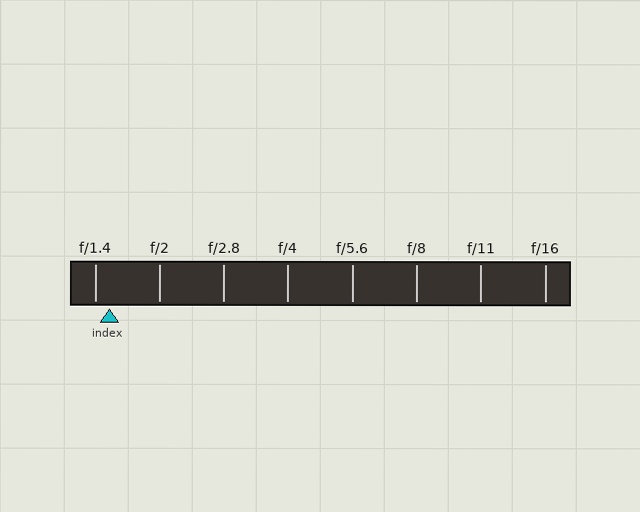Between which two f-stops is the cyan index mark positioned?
The index mark is between f/1.4 and f/2.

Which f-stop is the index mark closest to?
The index mark is closest to f/1.4.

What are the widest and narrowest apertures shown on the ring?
The widest aperture shown is f/1.4 and the narrowest is f/16.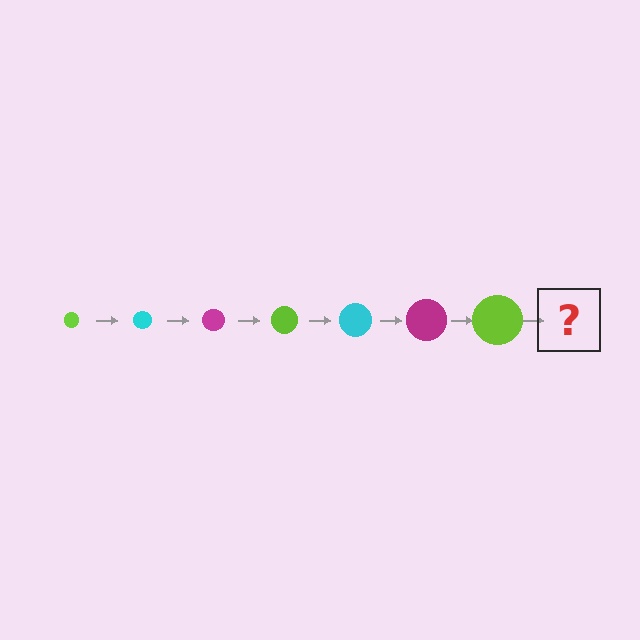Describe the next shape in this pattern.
It should be a cyan circle, larger than the previous one.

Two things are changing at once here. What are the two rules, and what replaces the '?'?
The two rules are that the circle grows larger each step and the color cycles through lime, cyan, and magenta. The '?' should be a cyan circle, larger than the previous one.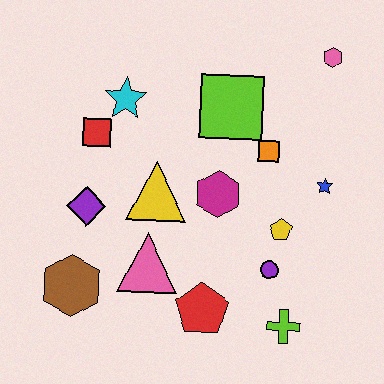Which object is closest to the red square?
The cyan star is closest to the red square.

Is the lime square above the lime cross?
Yes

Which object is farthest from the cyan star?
The lime cross is farthest from the cyan star.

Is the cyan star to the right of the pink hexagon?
No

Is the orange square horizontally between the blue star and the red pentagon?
Yes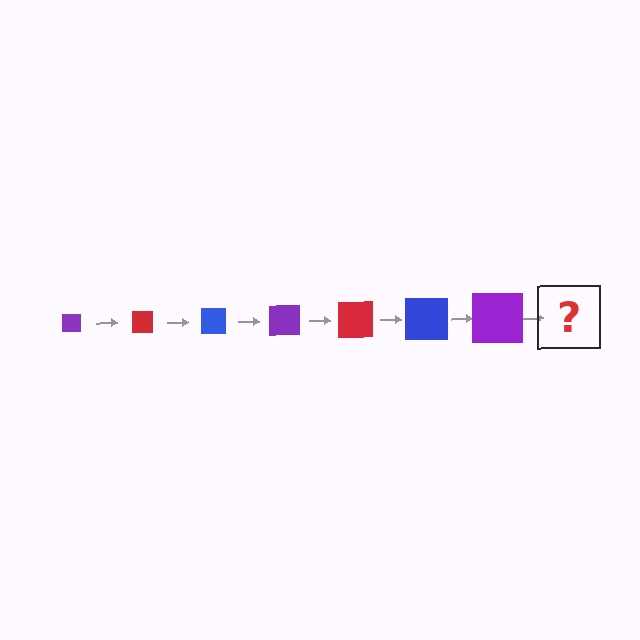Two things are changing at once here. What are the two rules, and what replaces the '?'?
The two rules are that the square grows larger each step and the color cycles through purple, red, and blue. The '?' should be a red square, larger than the previous one.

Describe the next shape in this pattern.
It should be a red square, larger than the previous one.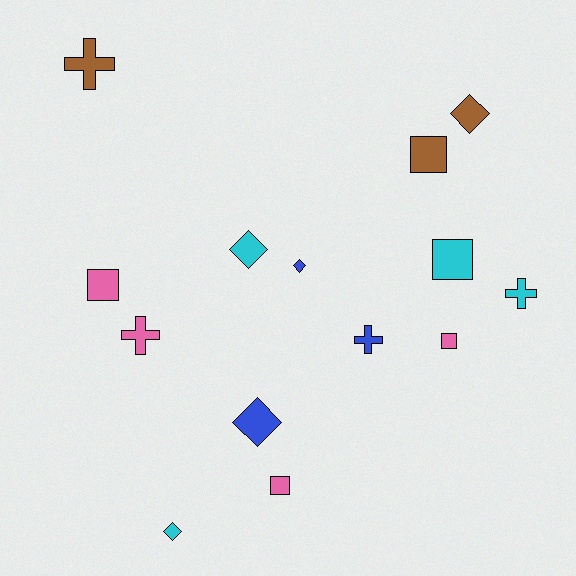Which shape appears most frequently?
Diamond, with 5 objects.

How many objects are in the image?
There are 14 objects.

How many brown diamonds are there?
There is 1 brown diamond.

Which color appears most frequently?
Pink, with 4 objects.